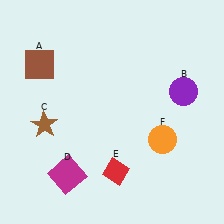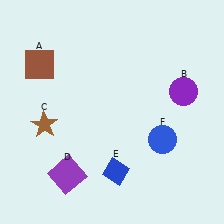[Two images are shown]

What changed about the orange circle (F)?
In Image 1, F is orange. In Image 2, it changed to blue.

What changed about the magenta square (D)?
In Image 1, D is magenta. In Image 2, it changed to purple.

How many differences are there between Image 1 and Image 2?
There are 3 differences between the two images.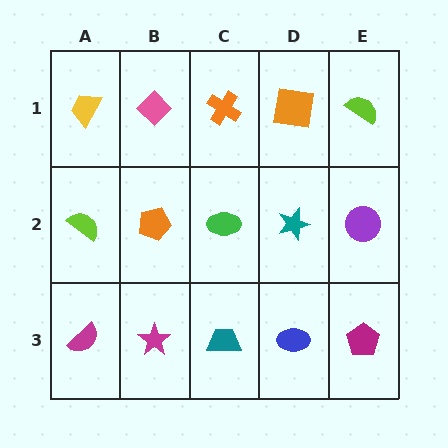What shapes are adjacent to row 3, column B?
An orange pentagon (row 2, column B), a magenta semicircle (row 3, column A), a teal trapezoid (row 3, column C).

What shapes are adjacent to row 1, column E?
A purple circle (row 2, column E), an orange square (row 1, column D).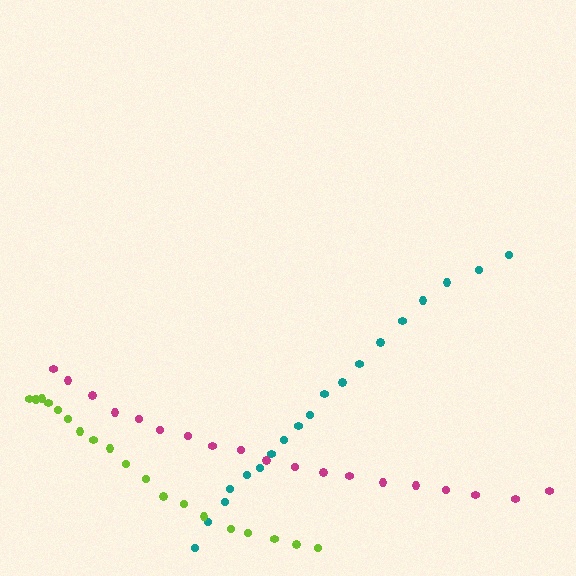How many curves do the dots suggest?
There are 3 distinct paths.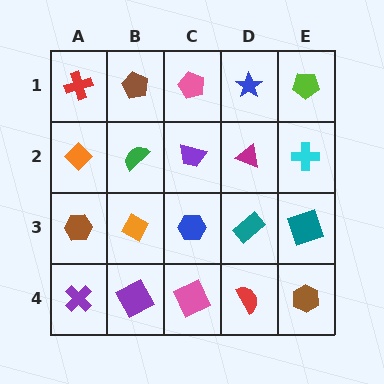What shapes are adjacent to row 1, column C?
A purple trapezoid (row 2, column C), a brown pentagon (row 1, column B), a blue star (row 1, column D).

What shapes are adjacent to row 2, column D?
A blue star (row 1, column D), a teal rectangle (row 3, column D), a purple trapezoid (row 2, column C), a cyan cross (row 2, column E).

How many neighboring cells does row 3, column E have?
3.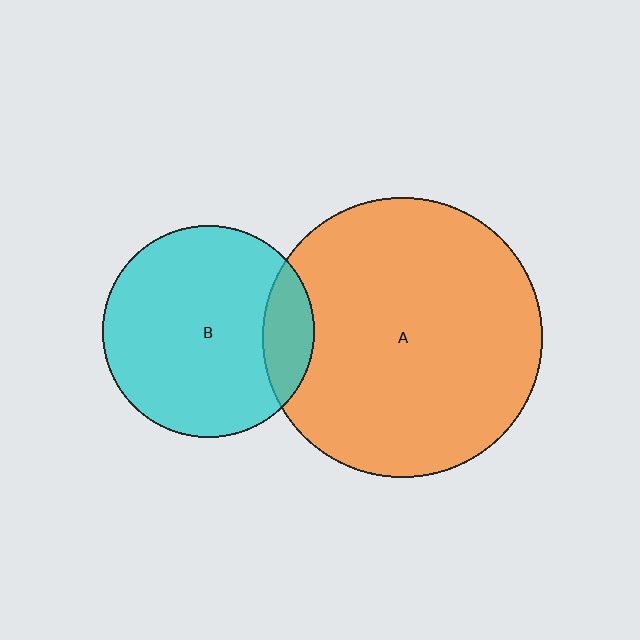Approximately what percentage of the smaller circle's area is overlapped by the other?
Approximately 15%.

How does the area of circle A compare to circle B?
Approximately 1.7 times.